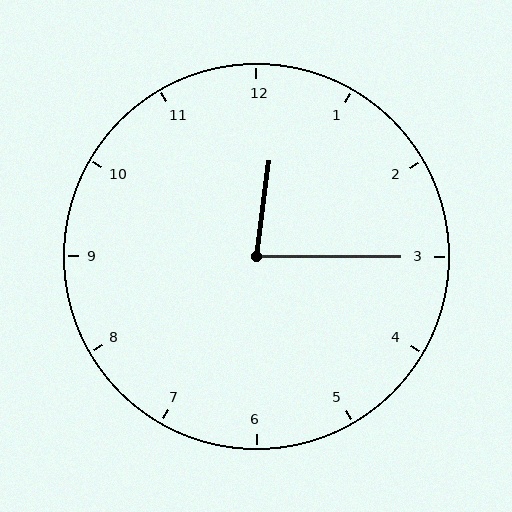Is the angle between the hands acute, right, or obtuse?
It is acute.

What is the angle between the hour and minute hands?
Approximately 82 degrees.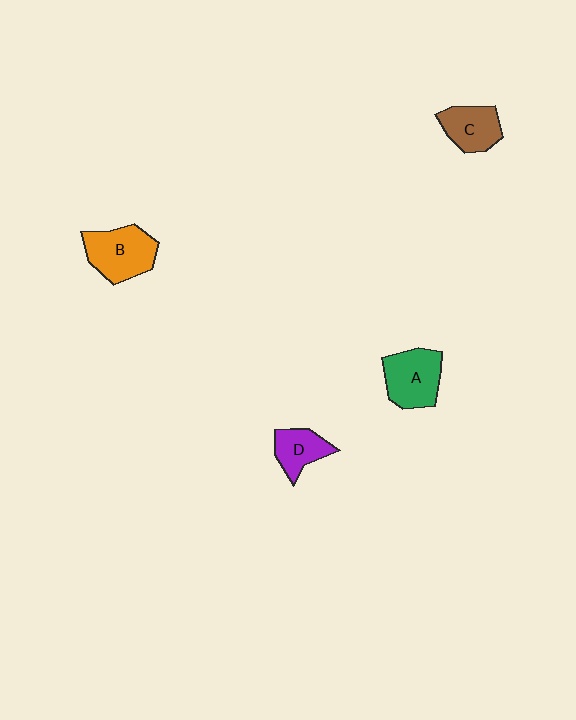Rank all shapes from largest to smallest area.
From largest to smallest: B (orange), A (green), C (brown), D (purple).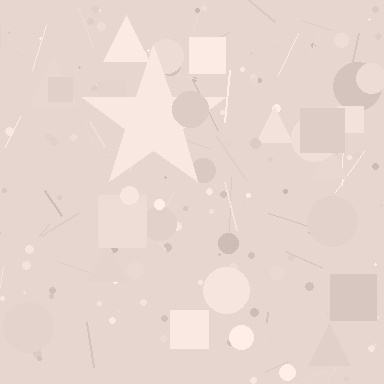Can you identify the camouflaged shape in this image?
The camouflaged shape is a star.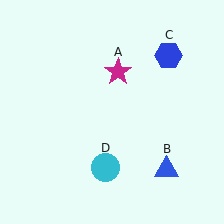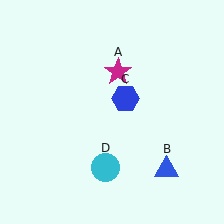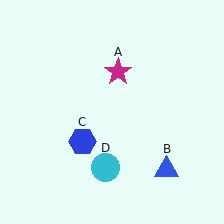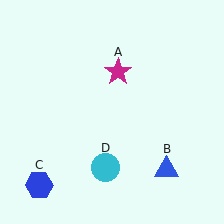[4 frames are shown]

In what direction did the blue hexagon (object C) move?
The blue hexagon (object C) moved down and to the left.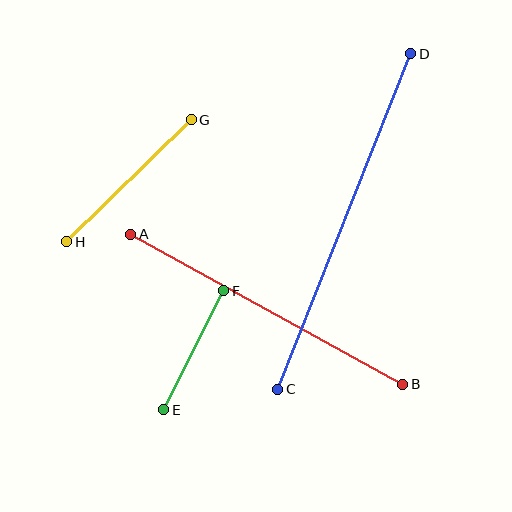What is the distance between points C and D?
The distance is approximately 361 pixels.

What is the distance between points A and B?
The distance is approximately 311 pixels.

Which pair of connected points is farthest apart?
Points C and D are farthest apart.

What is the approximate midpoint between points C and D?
The midpoint is at approximately (344, 222) pixels.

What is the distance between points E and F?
The distance is approximately 133 pixels.